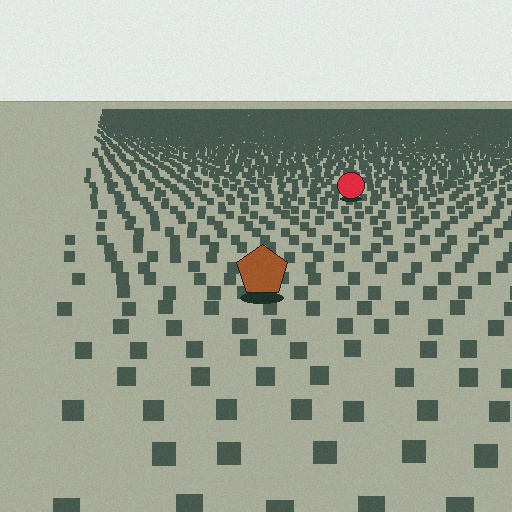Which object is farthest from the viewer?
The red circle is farthest from the viewer. It appears smaller and the ground texture around it is denser.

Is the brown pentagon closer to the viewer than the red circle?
Yes. The brown pentagon is closer — you can tell from the texture gradient: the ground texture is coarser near it.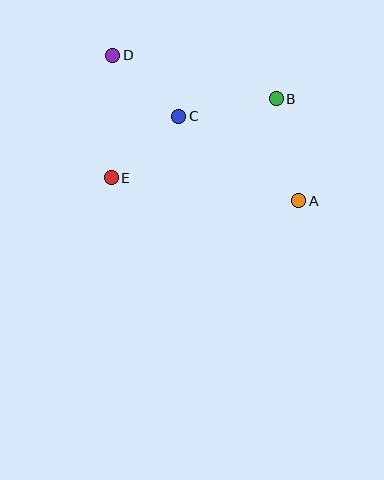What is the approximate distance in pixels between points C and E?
The distance between C and E is approximately 91 pixels.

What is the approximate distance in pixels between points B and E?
The distance between B and E is approximately 183 pixels.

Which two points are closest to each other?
Points C and D are closest to each other.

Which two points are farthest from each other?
Points A and D are farthest from each other.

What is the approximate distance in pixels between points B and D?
The distance between B and D is approximately 169 pixels.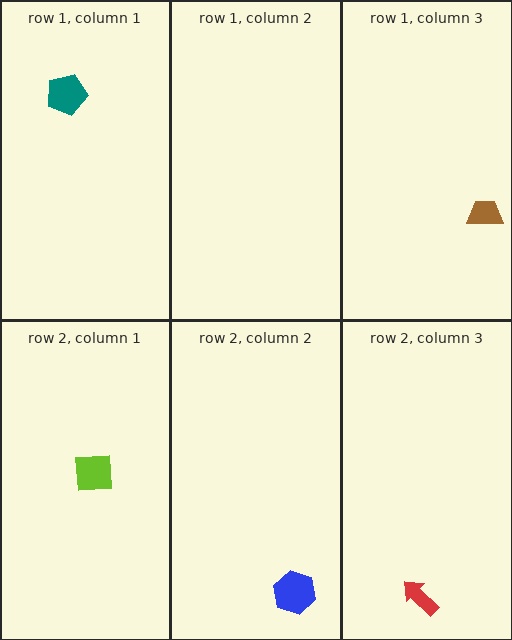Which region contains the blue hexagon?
The row 2, column 2 region.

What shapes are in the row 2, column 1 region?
The lime square.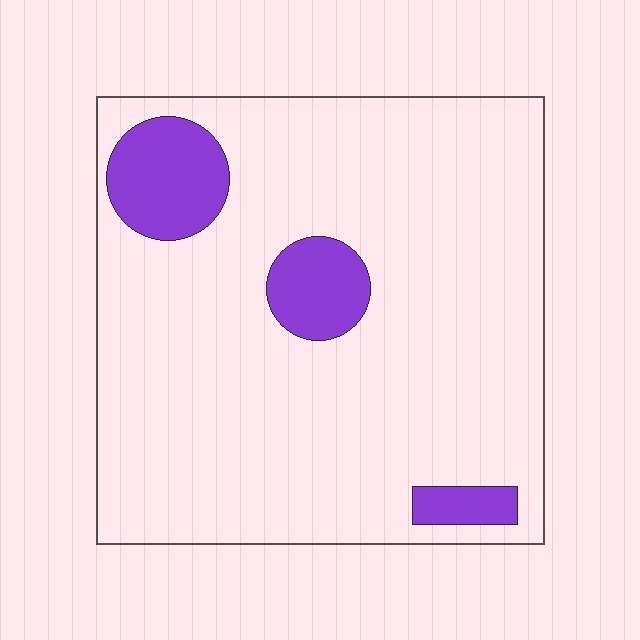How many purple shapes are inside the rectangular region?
3.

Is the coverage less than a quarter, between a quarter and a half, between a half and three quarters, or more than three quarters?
Less than a quarter.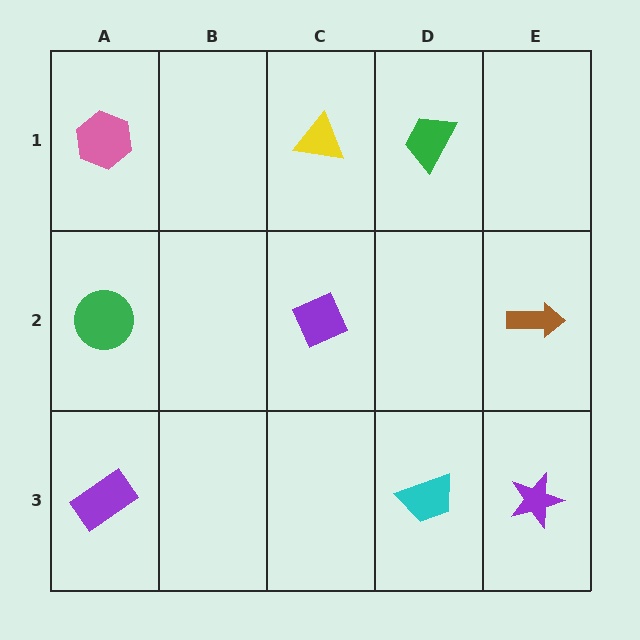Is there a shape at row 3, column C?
No, that cell is empty.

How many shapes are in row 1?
3 shapes.